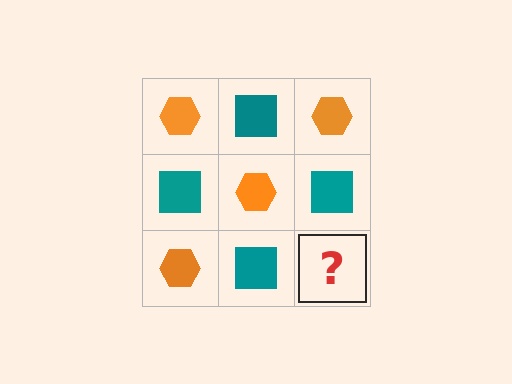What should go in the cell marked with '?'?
The missing cell should contain an orange hexagon.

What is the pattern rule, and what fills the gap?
The rule is that it alternates orange hexagon and teal square in a checkerboard pattern. The gap should be filled with an orange hexagon.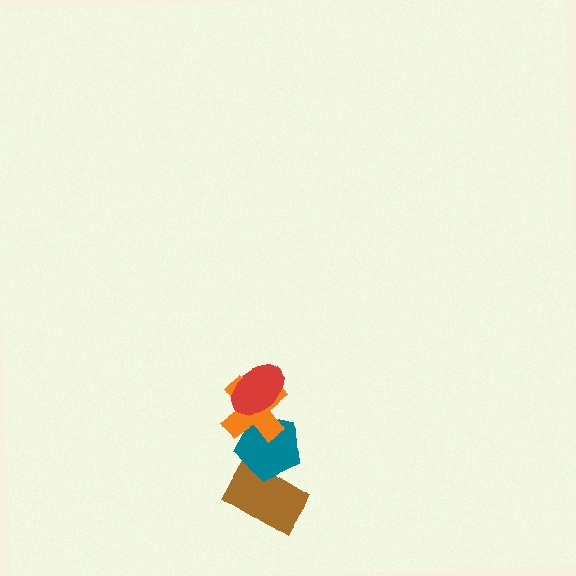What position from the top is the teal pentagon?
The teal pentagon is 3rd from the top.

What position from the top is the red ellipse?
The red ellipse is 1st from the top.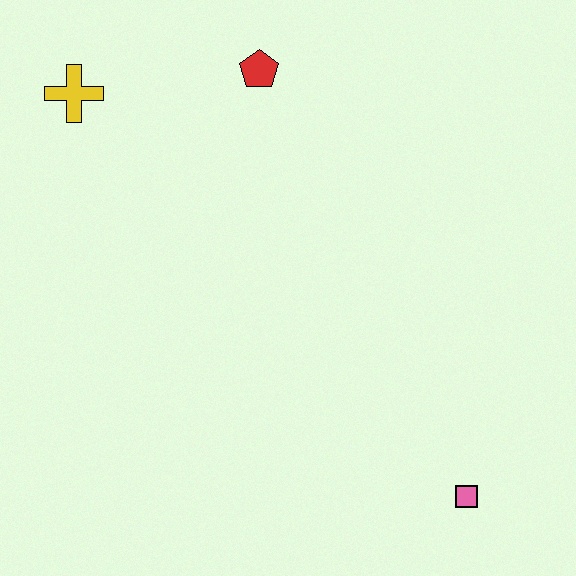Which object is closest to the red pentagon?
The yellow cross is closest to the red pentagon.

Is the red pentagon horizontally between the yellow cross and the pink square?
Yes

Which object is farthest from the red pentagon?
The pink square is farthest from the red pentagon.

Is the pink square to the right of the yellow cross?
Yes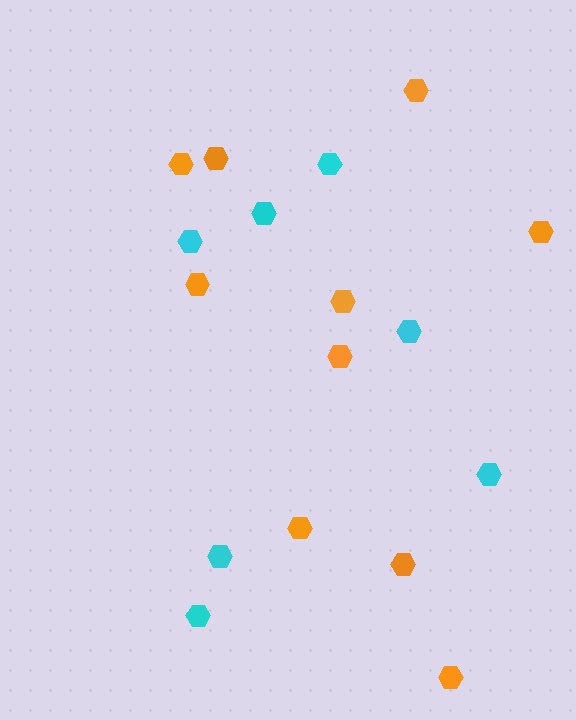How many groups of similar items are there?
There are 2 groups: one group of cyan hexagons (7) and one group of orange hexagons (10).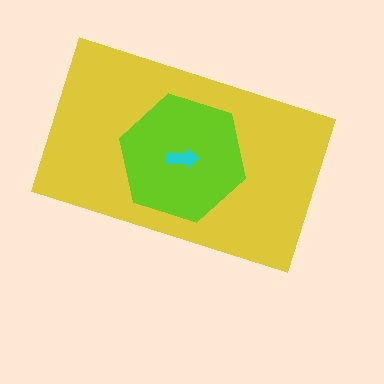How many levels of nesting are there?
3.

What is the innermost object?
The cyan arrow.